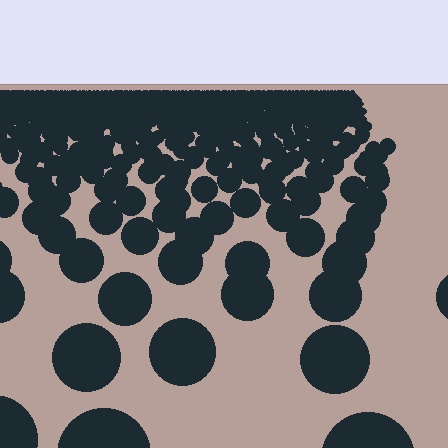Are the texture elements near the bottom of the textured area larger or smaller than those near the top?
Larger. Near the bottom, elements are closer to the viewer and appear at a bigger on-screen size.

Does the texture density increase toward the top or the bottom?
Density increases toward the top.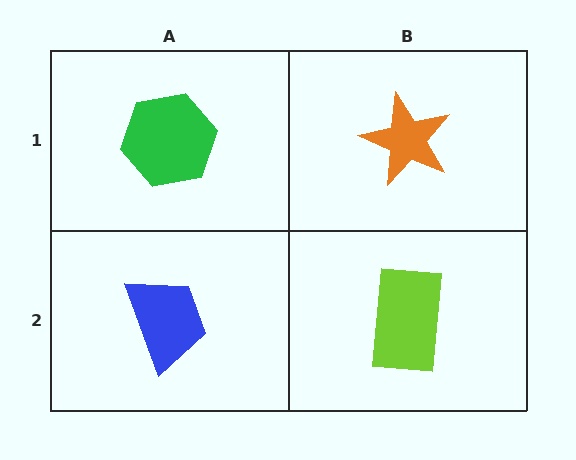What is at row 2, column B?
A lime rectangle.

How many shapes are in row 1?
2 shapes.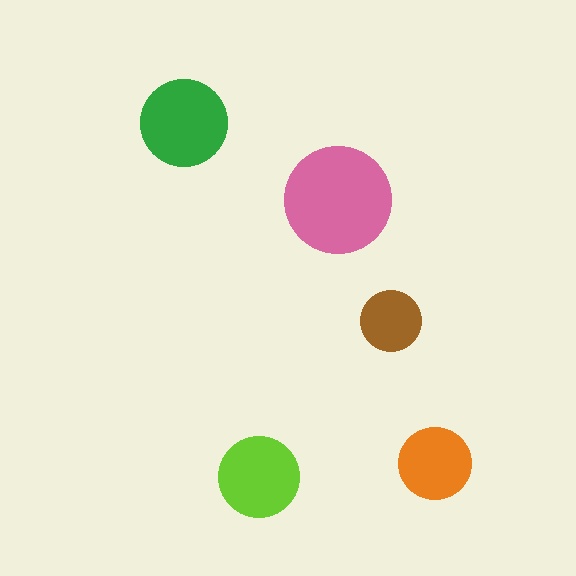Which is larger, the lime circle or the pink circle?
The pink one.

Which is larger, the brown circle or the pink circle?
The pink one.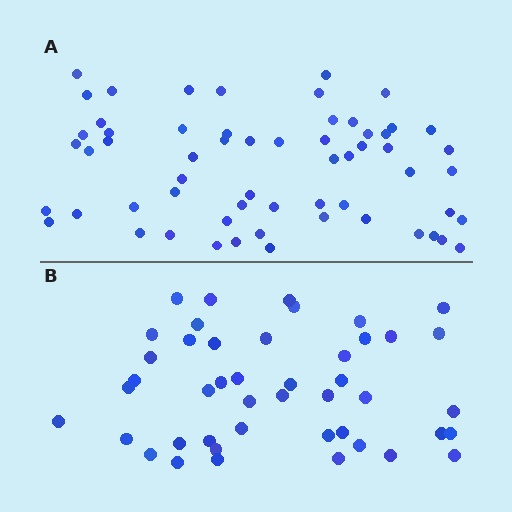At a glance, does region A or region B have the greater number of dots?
Region A (the top region) has more dots.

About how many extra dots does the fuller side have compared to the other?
Region A has approximately 15 more dots than region B.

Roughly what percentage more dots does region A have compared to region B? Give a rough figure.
About 35% more.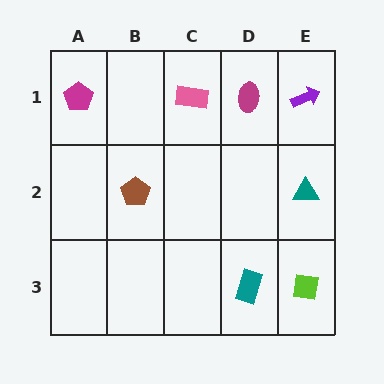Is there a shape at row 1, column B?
No, that cell is empty.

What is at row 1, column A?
A magenta pentagon.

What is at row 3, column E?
A lime square.